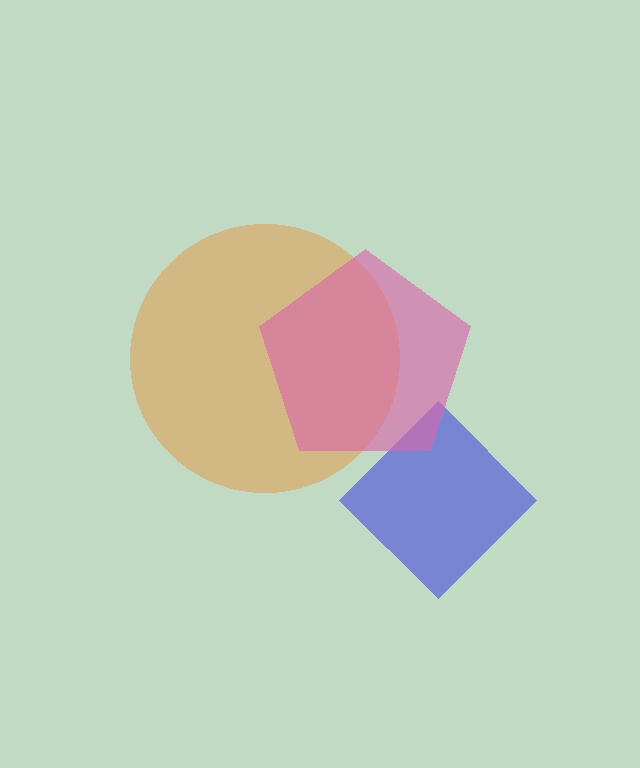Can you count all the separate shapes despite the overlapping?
Yes, there are 3 separate shapes.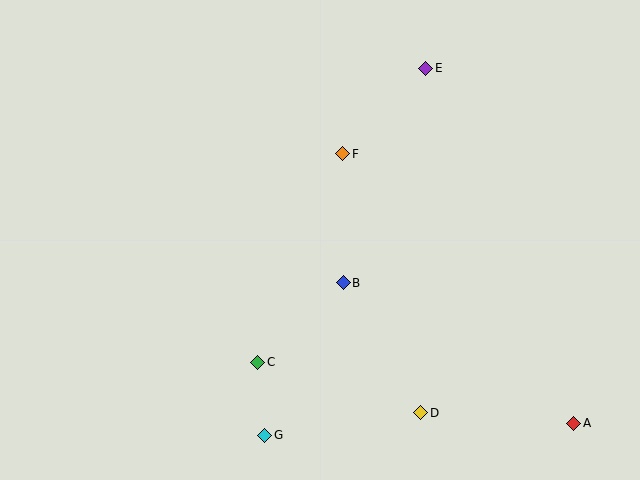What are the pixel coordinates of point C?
Point C is at (258, 362).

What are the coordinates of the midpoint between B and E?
The midpoint between B and E is at (384, 175).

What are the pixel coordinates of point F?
Point F is at (343, 154).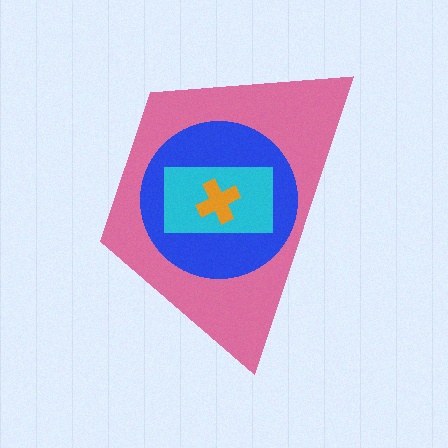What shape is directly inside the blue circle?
The cyan rectangle.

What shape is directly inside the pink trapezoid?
The blue circle.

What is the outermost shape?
The pink trapezoid.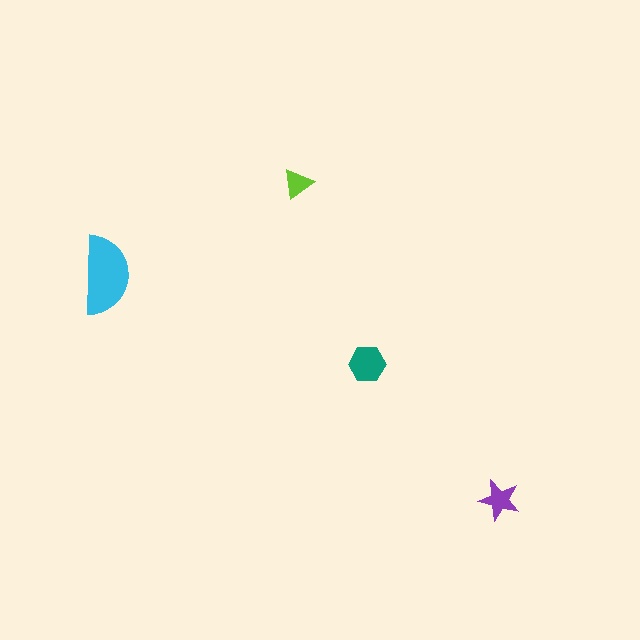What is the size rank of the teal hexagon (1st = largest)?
2nd.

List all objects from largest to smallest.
The cyan semicircle, the teal hexagon, the purple star, the lime triangle.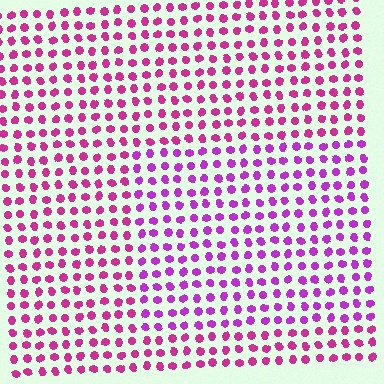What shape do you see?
I see a rectangle.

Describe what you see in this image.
The image is filled with small magenta elements in a uniform arrangement. A rectangle-shaped region is visible where the elements are tinted to a slightly different hue, forming a subtle color boundary.